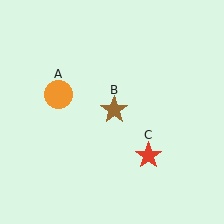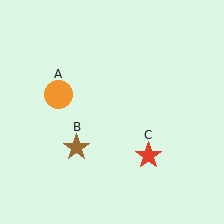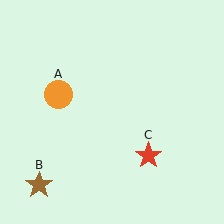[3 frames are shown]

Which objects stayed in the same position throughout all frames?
Orange circle (object A) and red star (object C) remained stationary.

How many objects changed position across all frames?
1 object changed position: brown star (object B).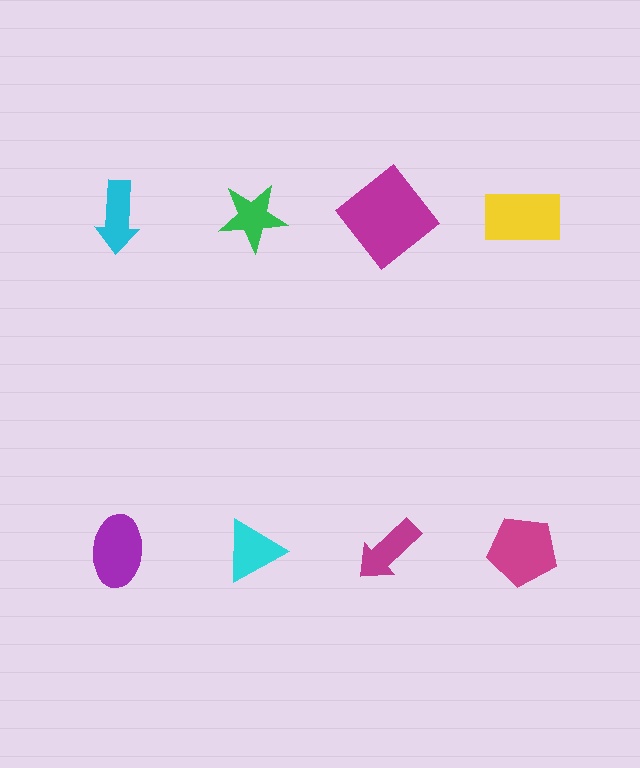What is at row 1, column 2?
A green star.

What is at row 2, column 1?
A purple ellipse.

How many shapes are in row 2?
4 shapes.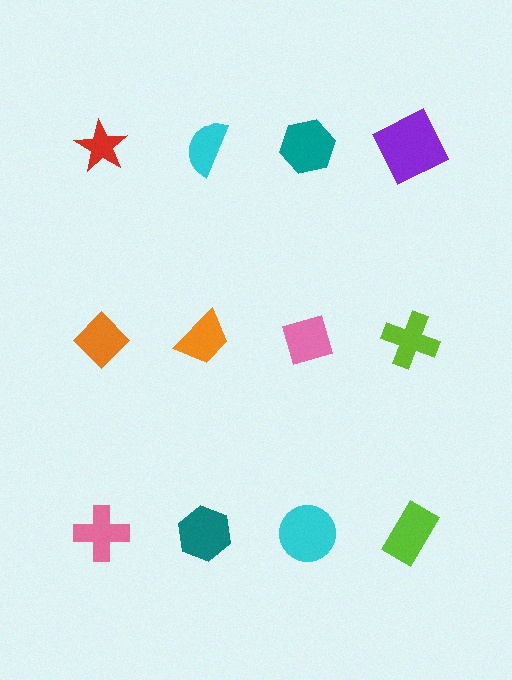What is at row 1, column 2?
A cyan semicircle.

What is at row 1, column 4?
A purple square.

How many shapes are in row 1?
4 shapes.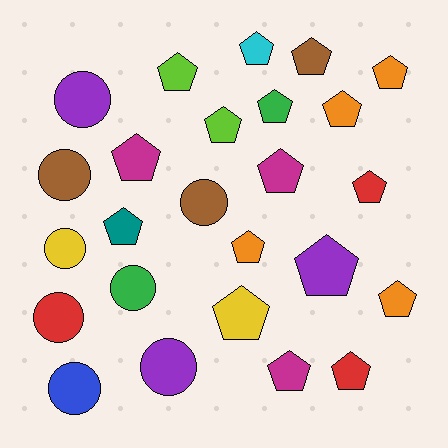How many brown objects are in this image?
There are 3 brown objects.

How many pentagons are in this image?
There are 17 pentagons.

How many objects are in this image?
There are 25 objects.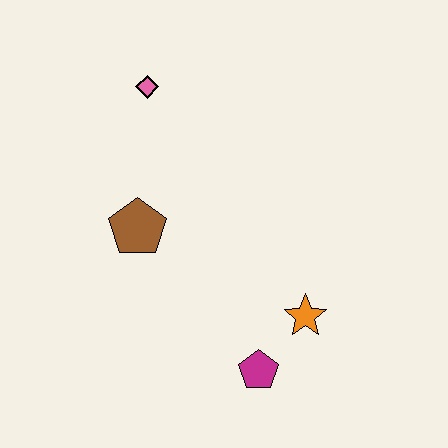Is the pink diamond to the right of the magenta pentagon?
No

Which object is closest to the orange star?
The magenta pentagon is closest to the orange star.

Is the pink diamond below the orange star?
No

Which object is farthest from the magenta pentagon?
The pink diamond is farthest from the magenta pentagon.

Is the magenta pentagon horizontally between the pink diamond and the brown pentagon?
No